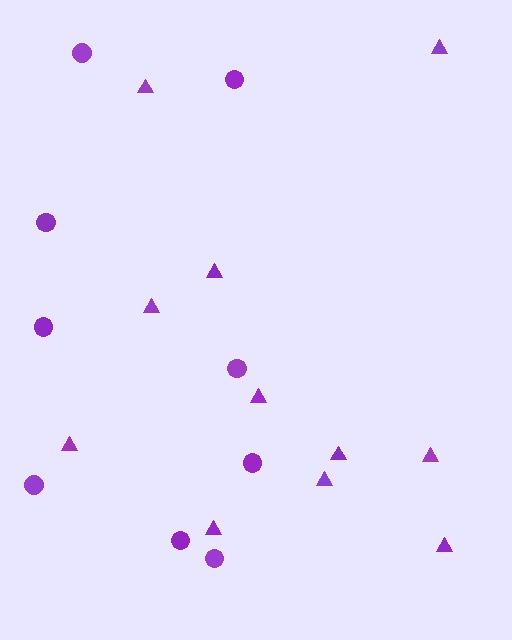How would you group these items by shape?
There are 2 groups: one group of triangles (11) and one group of circles (9).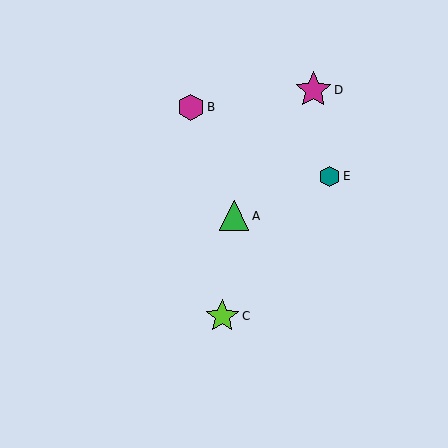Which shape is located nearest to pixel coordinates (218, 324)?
The lime star (labeled C) at (222, 316) is nearest to that location.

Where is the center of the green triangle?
The center of the green triangle is at (234, 216).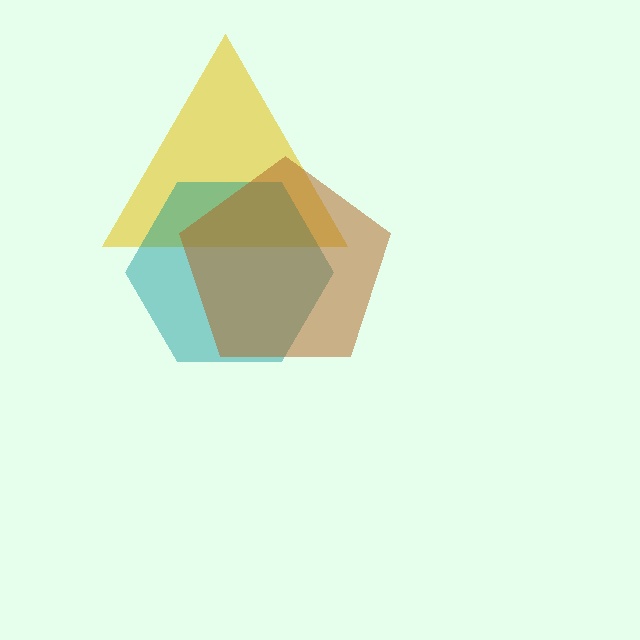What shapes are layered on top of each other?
The layered shapes are: a yellow triangle, a teal hexagon, a brown pentagon.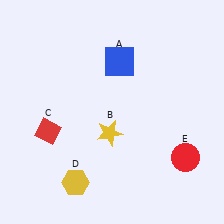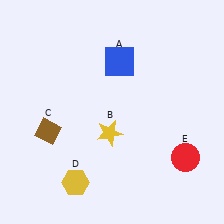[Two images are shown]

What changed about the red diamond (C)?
In Image 1, C is red. In Image 2, it changed to brown.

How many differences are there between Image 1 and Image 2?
There is 1 difference between the two images.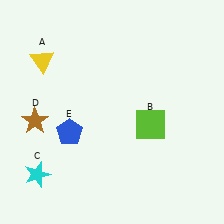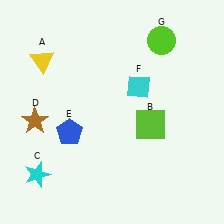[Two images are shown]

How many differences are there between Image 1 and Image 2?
There are 2 differences between the two images.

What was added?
A cyan diamond (F), a lime circle (G) were added in Image 2.